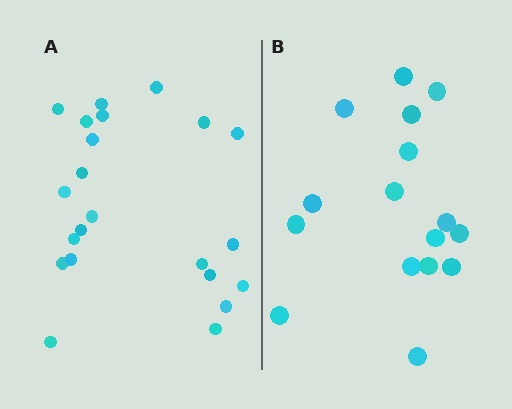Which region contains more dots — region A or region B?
Region A (the left region) has more dots.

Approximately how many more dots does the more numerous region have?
Region A has about 6 more dots than region B.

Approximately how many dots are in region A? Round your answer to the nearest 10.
About 20 dots. (The exact count is 22, which rounds to 20.)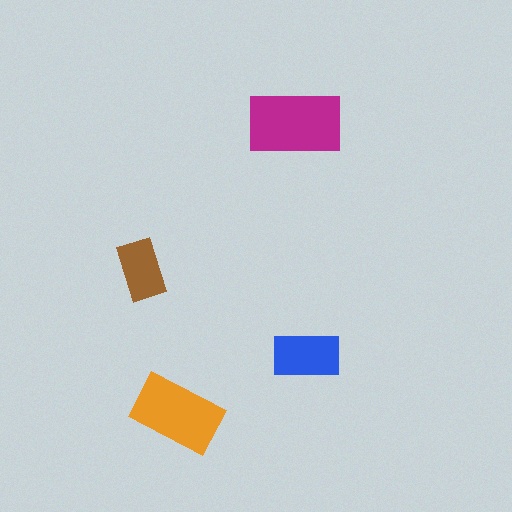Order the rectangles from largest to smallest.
the magenta one, the orange one, the blue one, the brown one.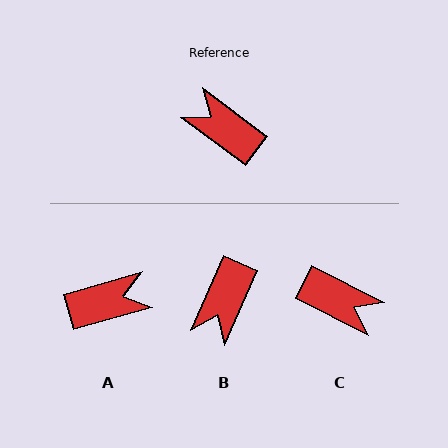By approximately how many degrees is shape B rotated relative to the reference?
Approximately 103 degrees counter-clockwise.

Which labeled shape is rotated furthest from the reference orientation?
C, about 170 degrees away.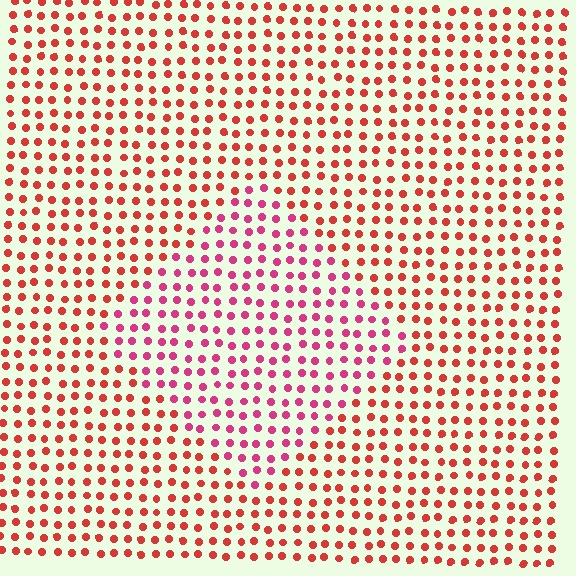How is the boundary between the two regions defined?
The boundary is defined purely by a slight shift in hue (about 31 degrees). Spacing, size, and orientation are identical on both sides.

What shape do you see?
I see a diamond.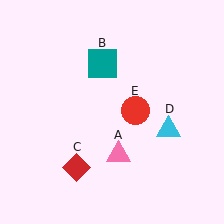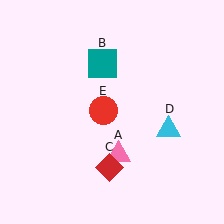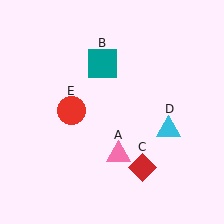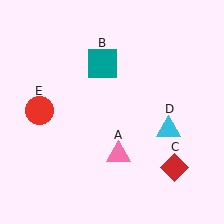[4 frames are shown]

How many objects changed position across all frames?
2 objects changed position: red diamond (object C), red circle (object E).